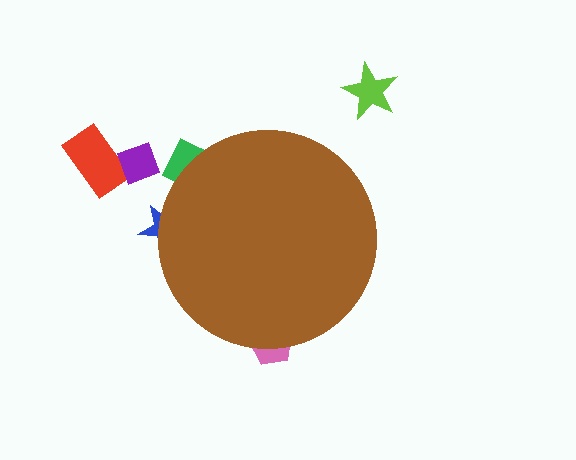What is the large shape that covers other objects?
A brown circle.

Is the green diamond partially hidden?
Yes, the green diamond is partially hidden behind the brown circle.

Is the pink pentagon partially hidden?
Yes, the pink pentagon is partially hidden behind the brown circle.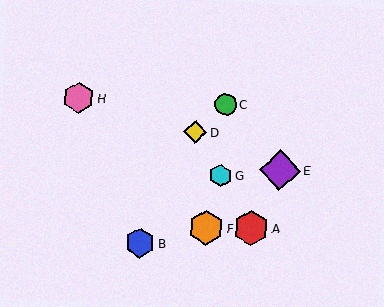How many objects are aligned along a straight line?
3 objects (A, D, G) are aligned along a straight line.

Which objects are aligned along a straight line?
Objects A, D, G are aligned along a straight line.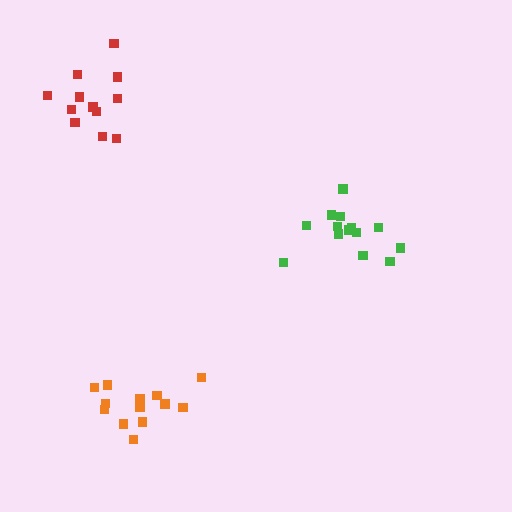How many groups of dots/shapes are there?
There are 3 groups.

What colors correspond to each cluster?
The clusters are colored: orange, green, red.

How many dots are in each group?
Group 1: 13 dots, Group 2: 14 dots, Group 3: 12 dots (39 total).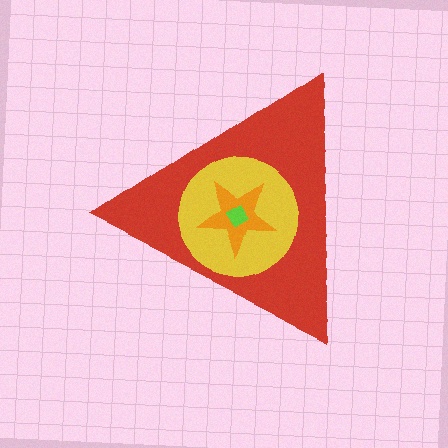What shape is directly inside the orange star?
The lime diamond.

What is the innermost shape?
The lime diamond.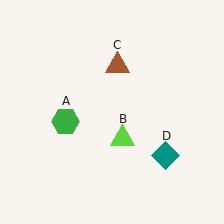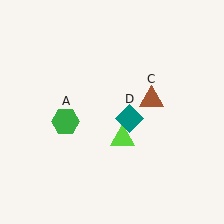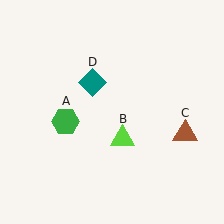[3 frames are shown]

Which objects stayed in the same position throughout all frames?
Green hexagon (object A) and lime triangle (object B) remained stationary.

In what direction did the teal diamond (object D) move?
The teal diamond (object D) moved up and to the left.